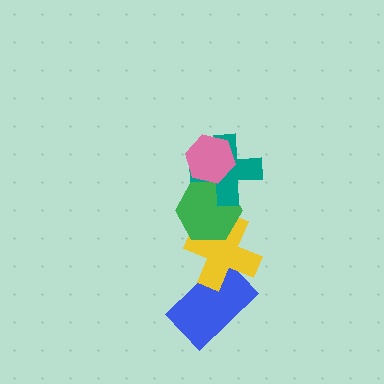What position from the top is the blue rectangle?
The blue rectangle is 5th from the top.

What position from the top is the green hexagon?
The green hexagon is 3rd from the top.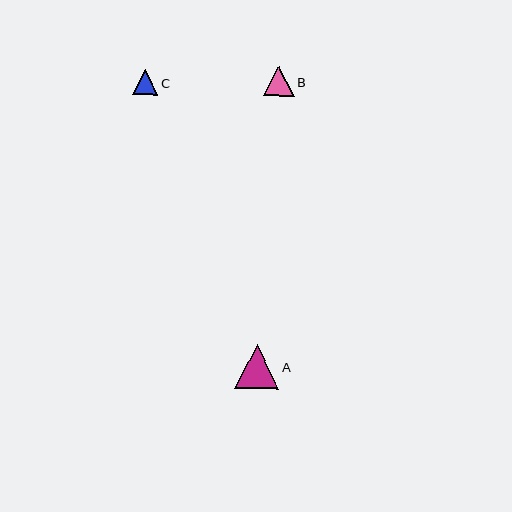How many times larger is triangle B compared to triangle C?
Triangle B is approximately 1.2 times the size of triangle C.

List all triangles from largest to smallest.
From largest to smallest: A, B, C.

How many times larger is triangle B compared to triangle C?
Triangle B is approximately 1.2 times the size of triangle C.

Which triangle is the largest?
Triangle A is the largest with a size of approximately 44 pixels.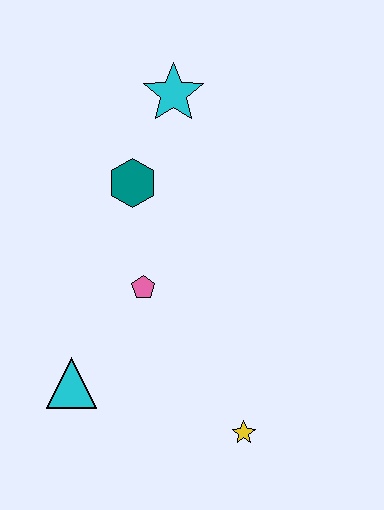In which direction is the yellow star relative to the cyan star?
The yellow star is below the cyan star.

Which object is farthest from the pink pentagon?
The cyan star is farthest from the pink pentagon.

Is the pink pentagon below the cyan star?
Yes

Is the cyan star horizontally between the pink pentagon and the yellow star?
Yes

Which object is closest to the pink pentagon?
The teal hexagon is closest to the pink pentagon.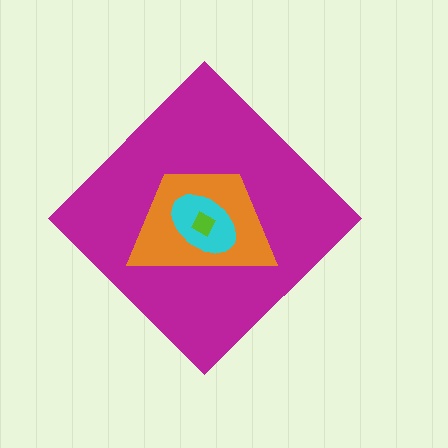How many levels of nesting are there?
4.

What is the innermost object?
The lime square.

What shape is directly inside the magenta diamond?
The orange trapezoid.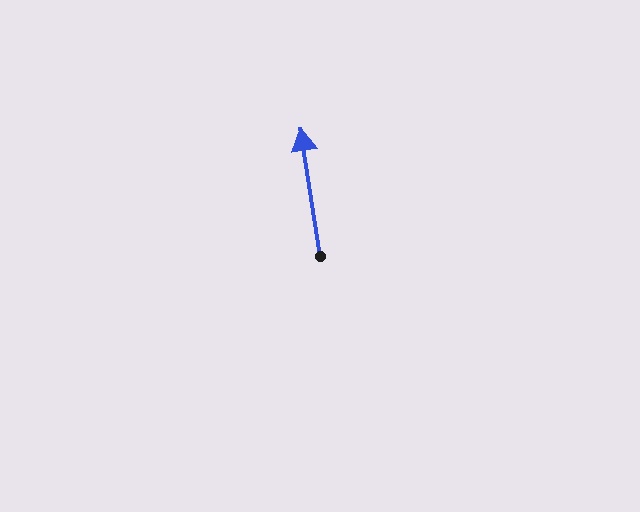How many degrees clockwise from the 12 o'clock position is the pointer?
Approximately 351 degrees.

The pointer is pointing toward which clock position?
Roughly 12 o'clock.